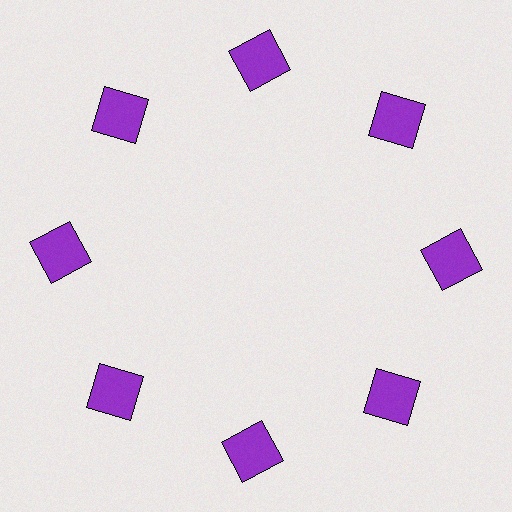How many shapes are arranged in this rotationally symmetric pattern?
There are 8 shapes, arranged in 8 groups of 1.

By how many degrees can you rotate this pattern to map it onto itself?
The pattern maps onto itself every 45 degrees of rotation.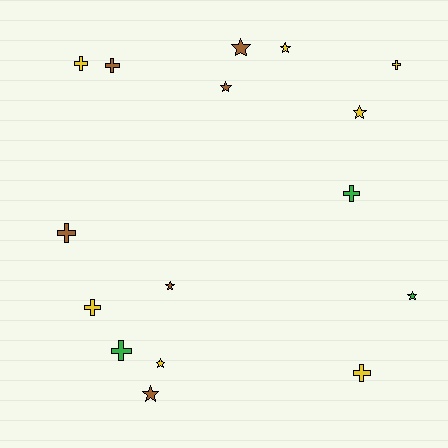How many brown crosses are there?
There are 2 brown crosses.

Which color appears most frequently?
Yellow, with 7 objects.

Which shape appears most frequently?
Star, with 8 objects.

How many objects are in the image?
There are 16 objects.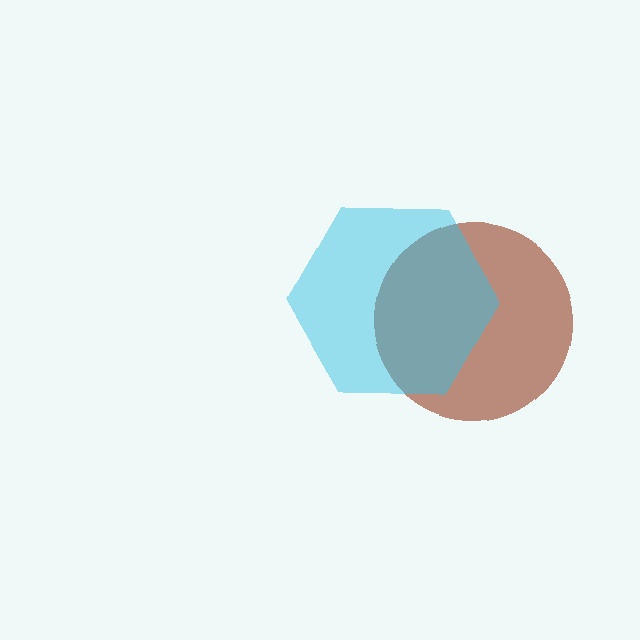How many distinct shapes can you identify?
There are 2 distinct shapes: a brown circle, a cyan hexagon.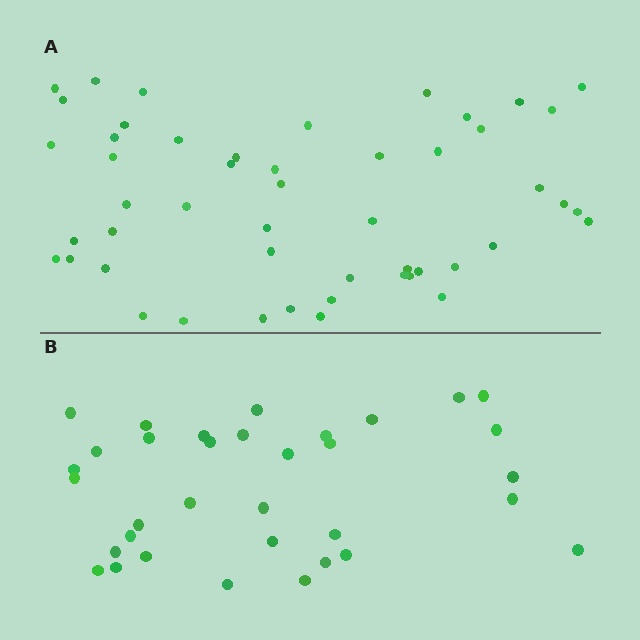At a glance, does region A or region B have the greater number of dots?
Region A (the top region) has more dots.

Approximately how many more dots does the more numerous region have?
Region A has approximately 15 more dots than region B.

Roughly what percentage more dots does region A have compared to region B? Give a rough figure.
About 45% more.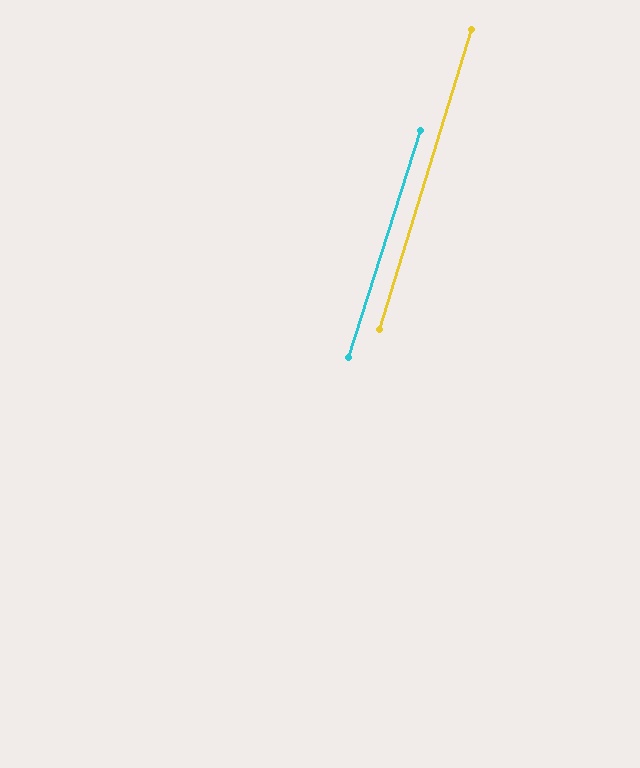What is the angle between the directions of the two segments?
Approximately 0 degrees.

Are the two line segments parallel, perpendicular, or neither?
Parallel — their directions differ by only 0.4°.